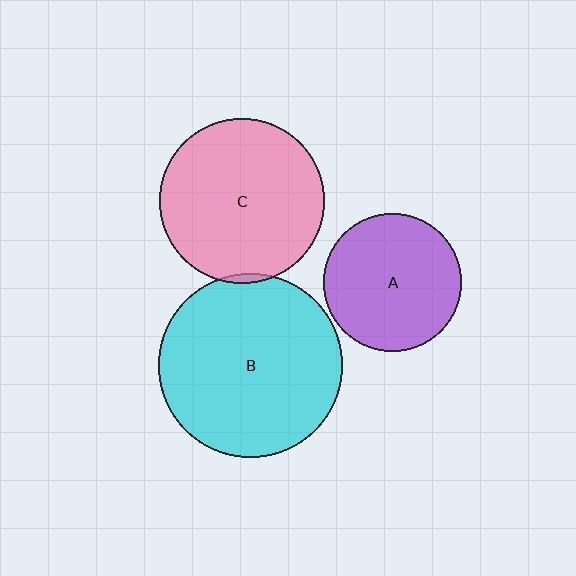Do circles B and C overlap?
Yes.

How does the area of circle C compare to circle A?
Approximately 1.4 times.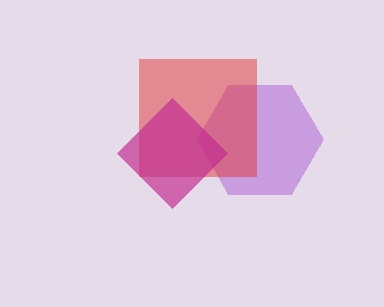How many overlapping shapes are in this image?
There are 3 overlapping shapes in the image.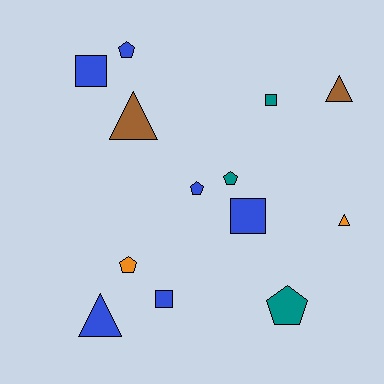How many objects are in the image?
There are 13 objects.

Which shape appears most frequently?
Pentagon, with 5 objects.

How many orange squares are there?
There are no orange squares.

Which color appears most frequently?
Blue, with 6 objects.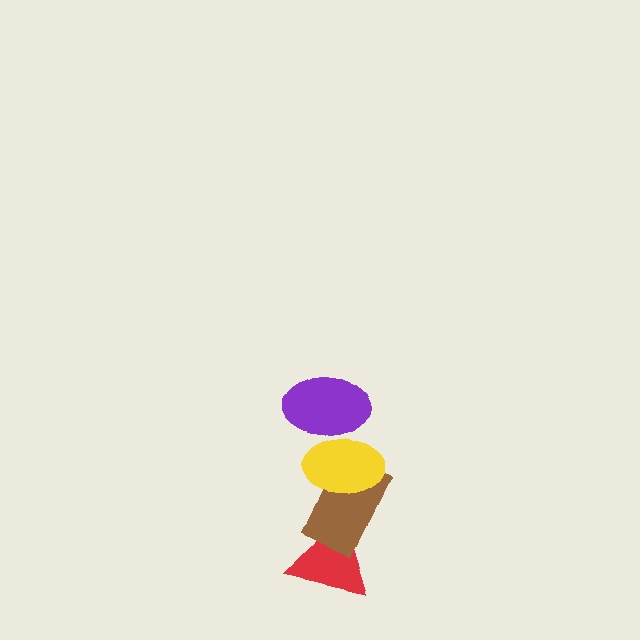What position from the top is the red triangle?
The red triangle is 4th from the top.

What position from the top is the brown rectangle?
The brown rectangle is 3rd from the top.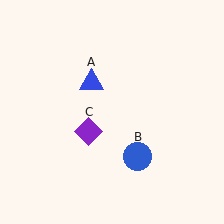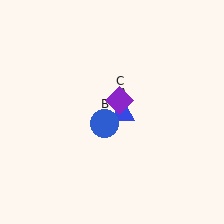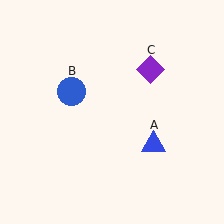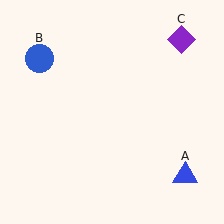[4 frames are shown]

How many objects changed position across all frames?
3 objects changed position: blue triangle (object A), blue circle (object B), purple diamond (object C).